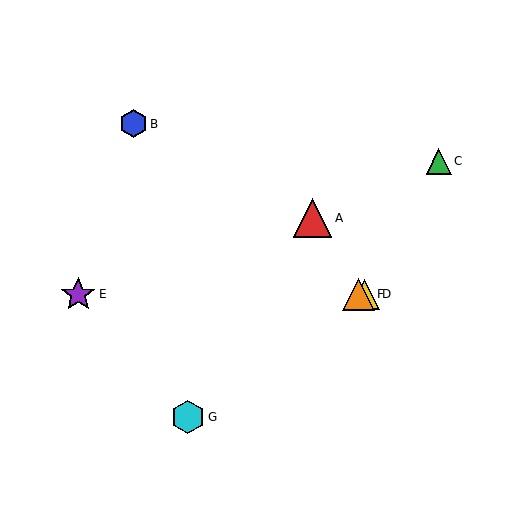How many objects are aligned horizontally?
3 objects (D, E, F) are aligned horizontally.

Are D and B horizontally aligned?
No, D is at y≈294 and B is at y≈124.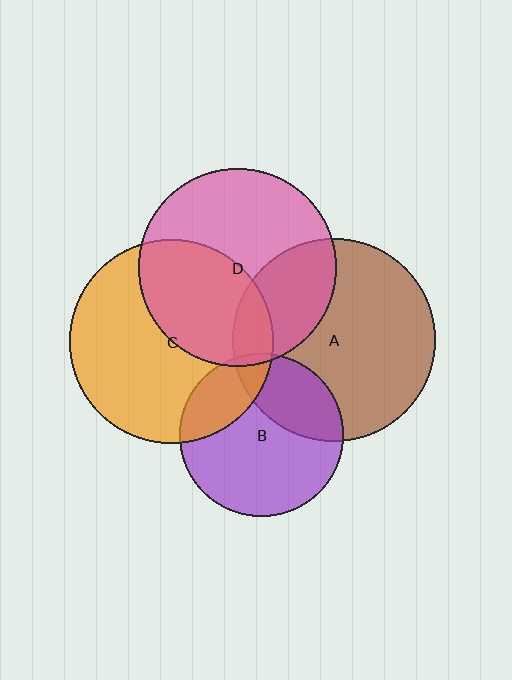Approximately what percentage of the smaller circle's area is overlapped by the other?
Approximately 40%.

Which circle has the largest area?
Circle C (orange).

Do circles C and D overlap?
Yes.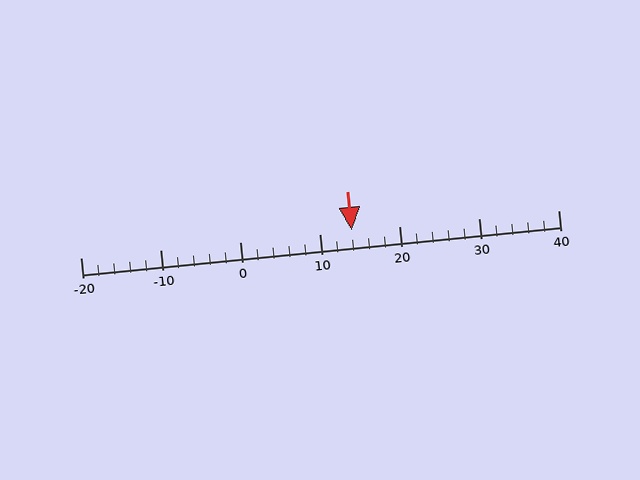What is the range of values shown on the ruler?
The ruler shows values from -20 to 40.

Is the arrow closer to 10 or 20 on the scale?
The arrow is closer to 10.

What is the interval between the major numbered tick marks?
The major tick marks are spaced 10 units apart.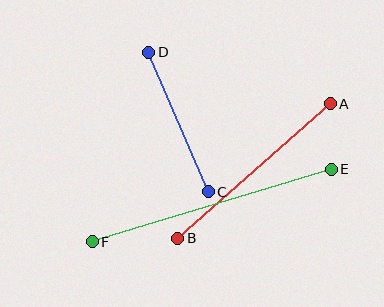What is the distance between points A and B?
The distance is approximately 203 pixels.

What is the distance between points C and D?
The distance is approximately 152 pixels.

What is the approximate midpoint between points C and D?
The midpoint is at approximately (178, 122) pixels.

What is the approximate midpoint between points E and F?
The midpoint is at approximately (212, 206) pixels.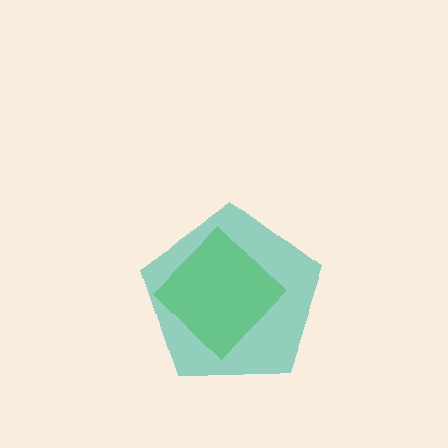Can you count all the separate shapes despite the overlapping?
Yes, there are 2 separate shapes.